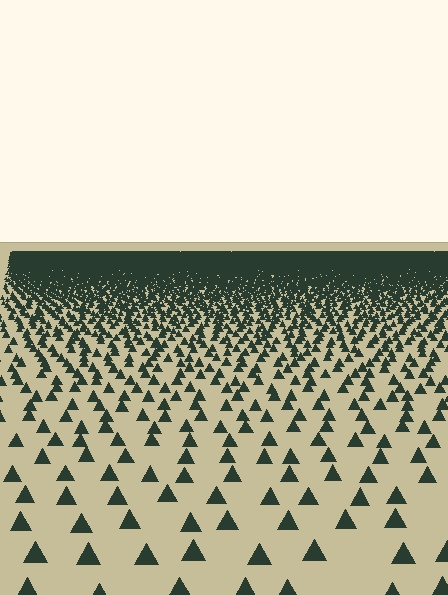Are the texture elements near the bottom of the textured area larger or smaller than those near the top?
Larger. Near the bottom, elements are closer to the viewer and appear at a bigger on-screen size.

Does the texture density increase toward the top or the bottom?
Density increases toward the top.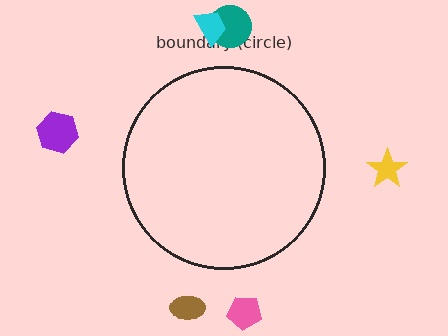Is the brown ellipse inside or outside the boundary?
Outside.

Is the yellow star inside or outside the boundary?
Outside.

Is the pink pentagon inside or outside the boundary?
Outside.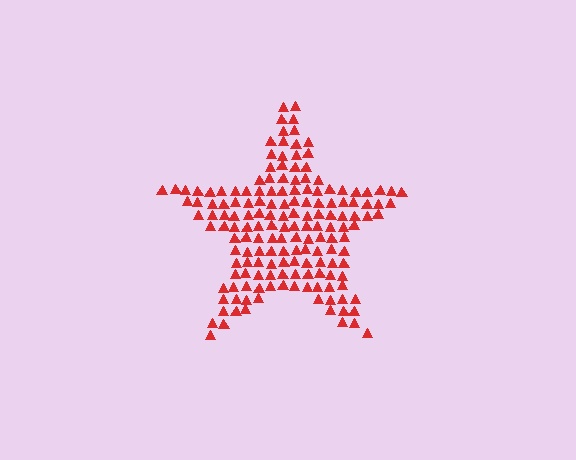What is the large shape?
The large shape is a star.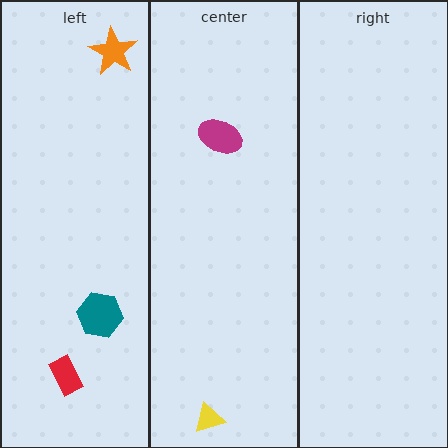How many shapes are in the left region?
3.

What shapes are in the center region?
The magenta ellipse, the yellow triangle.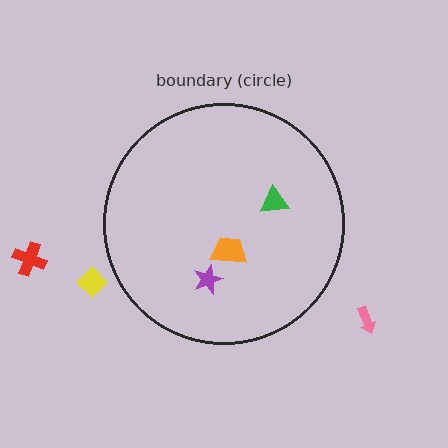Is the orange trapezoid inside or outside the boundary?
Inside.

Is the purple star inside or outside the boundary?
Inside.